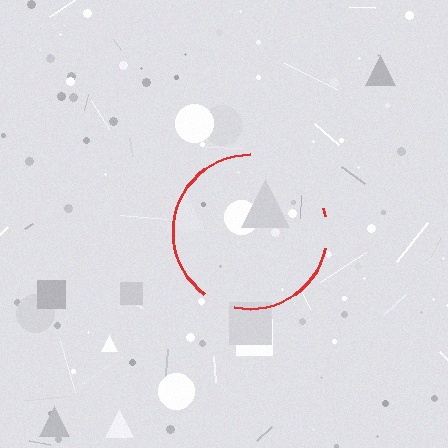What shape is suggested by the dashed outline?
The dashed outline suggests a circle.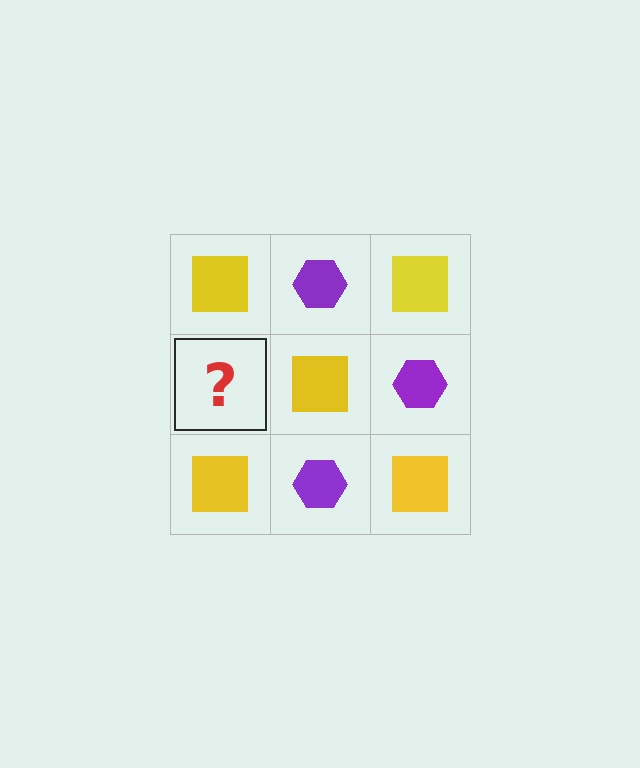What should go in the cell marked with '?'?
The missing cell should contain a purple hexagon.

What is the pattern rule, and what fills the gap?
The rule is that it alternates yellow square and purple hexagon in a checkerboard pattern. The gap should be filled with a purple hexagon.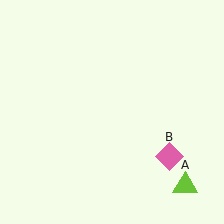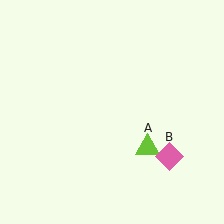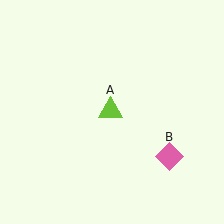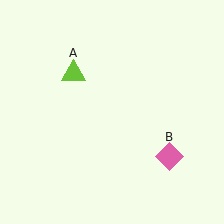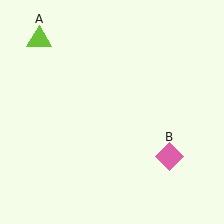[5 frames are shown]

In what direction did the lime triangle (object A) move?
The lime triangle (object A) moved up and to the left.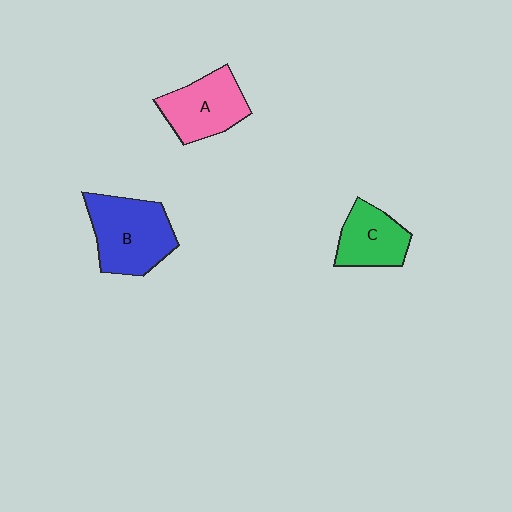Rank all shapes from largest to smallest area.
From largest to smallest: B (blue), A (pink), C (green).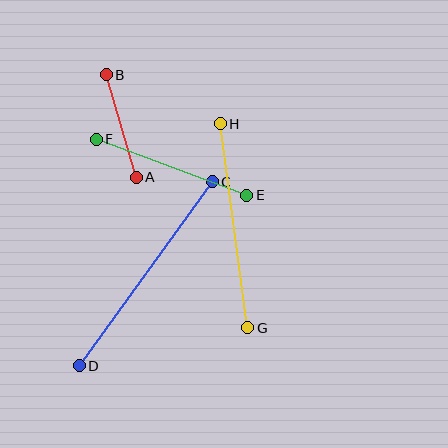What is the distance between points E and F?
The distance is approximately 161 pixels.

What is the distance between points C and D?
The distance is approximately 227 pixels.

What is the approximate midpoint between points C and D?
The midpoint is at approximately (146, 274) pixels.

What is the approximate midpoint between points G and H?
The midpoint is at approximately (234, 226) pixels.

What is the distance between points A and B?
The distance is approximately 107 pixels.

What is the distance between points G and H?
The distance is approximately 206 pixels.